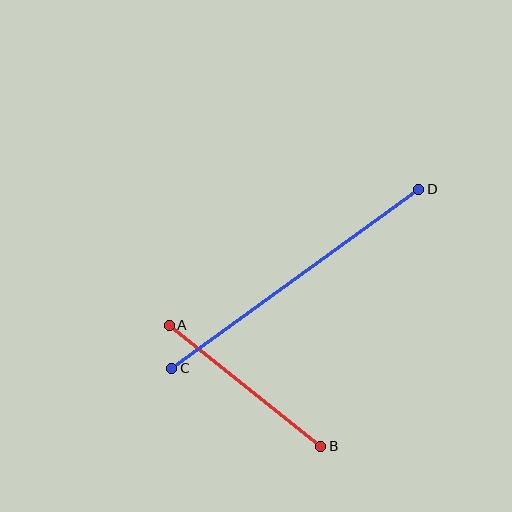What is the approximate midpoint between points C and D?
The midpoint is at approximately (295, 279) pixels.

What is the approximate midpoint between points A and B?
The midpoint is at approximately (245, 386) pixels.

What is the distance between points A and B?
The distance is approximately 194 pixels.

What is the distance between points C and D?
The distance is approximately 305 pixels.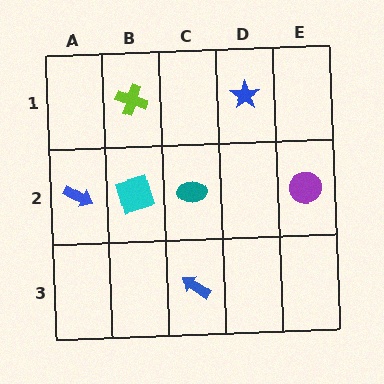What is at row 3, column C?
A blue arrow.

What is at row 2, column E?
A purple circle.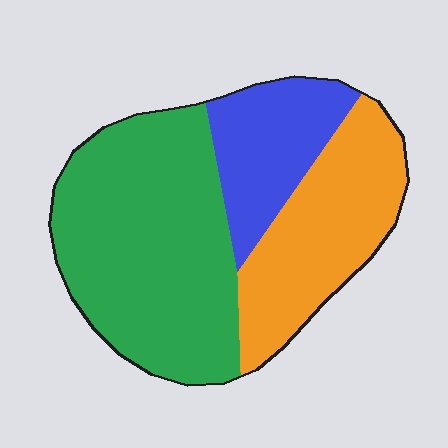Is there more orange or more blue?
Orange.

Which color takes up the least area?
Blue, at roughly 20%.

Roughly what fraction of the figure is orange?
Orange takes up between a sixth and a third of the figure.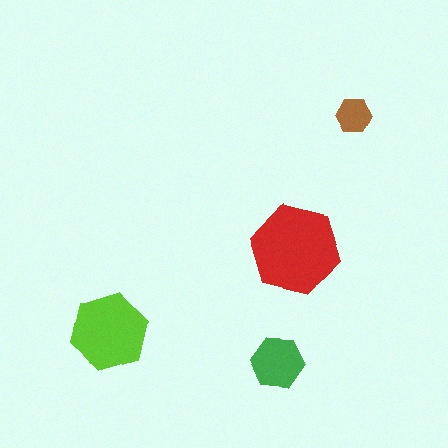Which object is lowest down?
The green hexagon is bottommost.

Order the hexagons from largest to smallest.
the red one, the lime one, the green one, the brown one.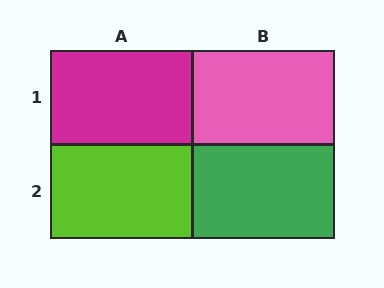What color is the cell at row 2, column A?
Lime.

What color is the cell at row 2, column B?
Green.